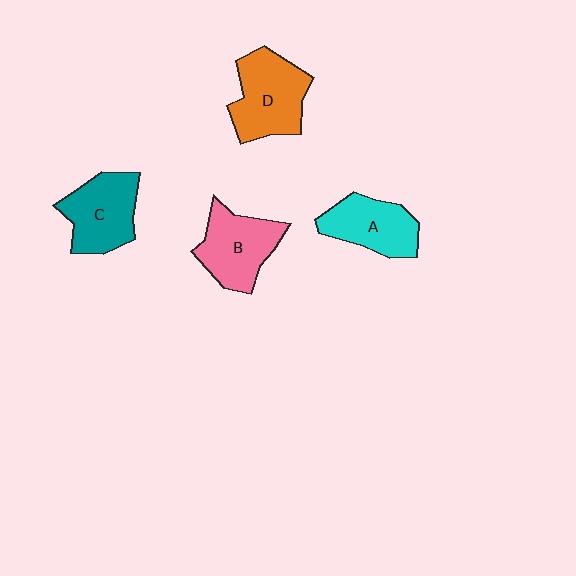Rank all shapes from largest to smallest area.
From largest to smallest: D (orange), B (pink), C (teal), A (cyan).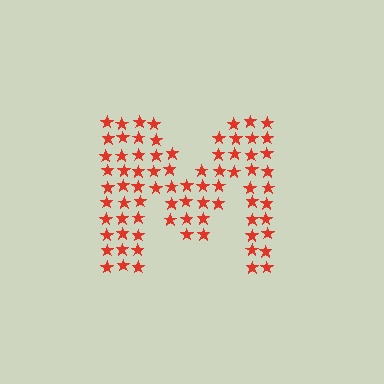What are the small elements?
The small elements are stars.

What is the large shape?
The large shape is the letter M.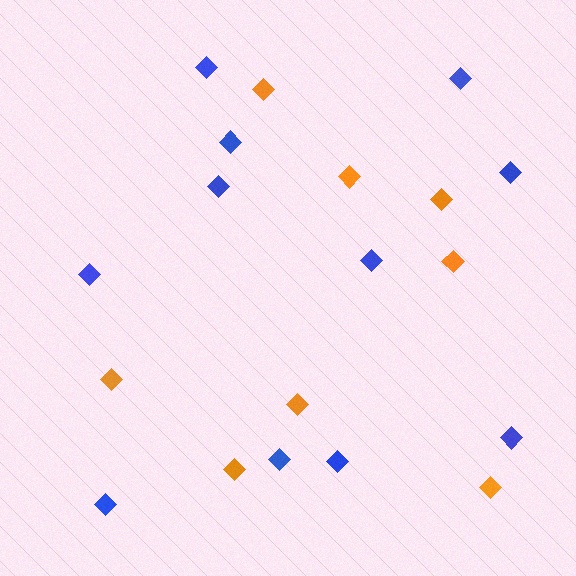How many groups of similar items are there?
There are 2 groups: one group of orange diamonds (8) and one group of blue diamonds (11).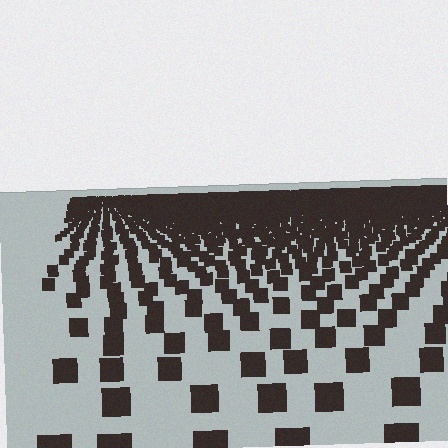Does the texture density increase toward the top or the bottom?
Density increases toward the top.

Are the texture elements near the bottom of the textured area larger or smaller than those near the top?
Larger. Near the bottom, elements are closer to the viewer and appear at a bigger on-screen size.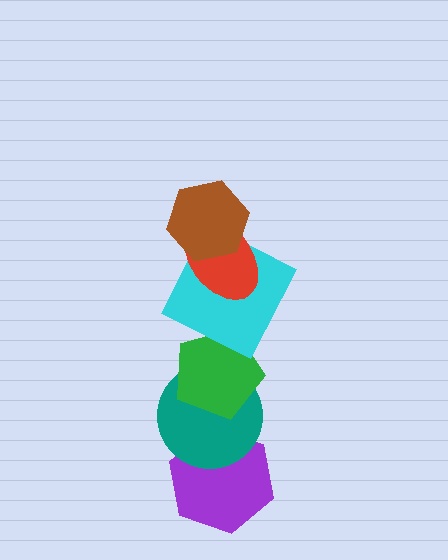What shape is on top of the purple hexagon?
The teal circle is on top of the purple hexagon.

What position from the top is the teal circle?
The teal circle is 5th from the top.